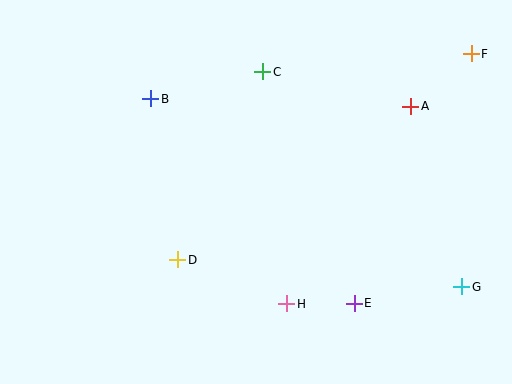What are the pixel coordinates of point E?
Point E is at (354, 303).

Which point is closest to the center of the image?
Point D at (178, 260) is closest to the center.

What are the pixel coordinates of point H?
Point H is at (287, 304).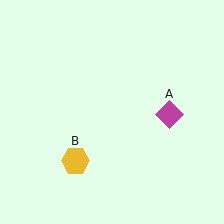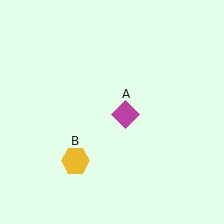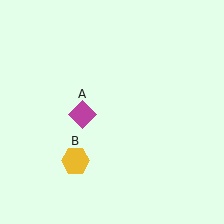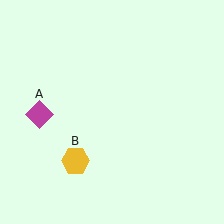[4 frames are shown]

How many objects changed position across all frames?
1 object changed position: magenta diamond (object A).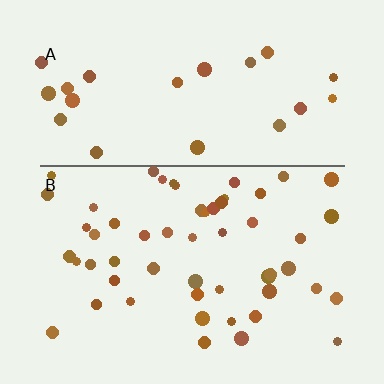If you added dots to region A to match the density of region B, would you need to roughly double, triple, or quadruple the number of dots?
Approximately double.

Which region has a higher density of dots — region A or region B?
B (the bottom).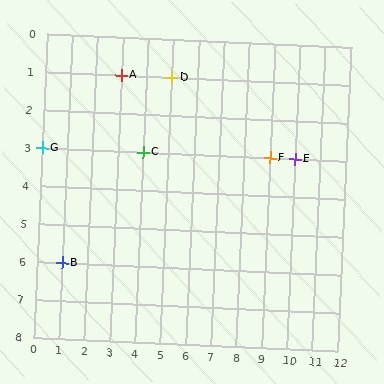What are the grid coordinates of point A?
Point A is at grid coordinates (3, 1).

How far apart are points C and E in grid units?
Points C and E are 6 columns apart.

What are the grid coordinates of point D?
Point D is at grid coordinates (5, 1).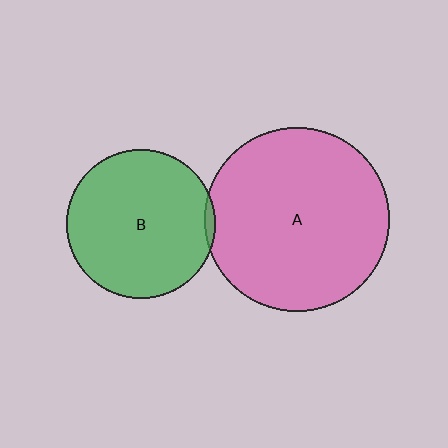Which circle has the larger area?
Circle A (pink).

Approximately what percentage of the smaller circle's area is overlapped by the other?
Approximately 5%.